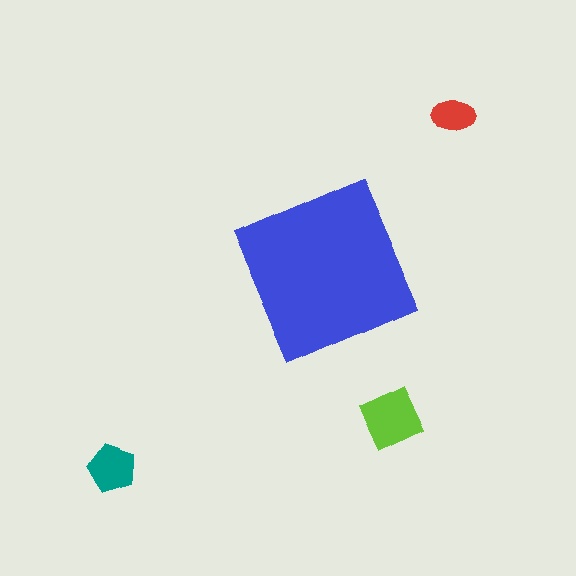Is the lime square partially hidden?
No, the lime square is fully visible.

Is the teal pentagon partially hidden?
No, the teal pentagon is fully visible.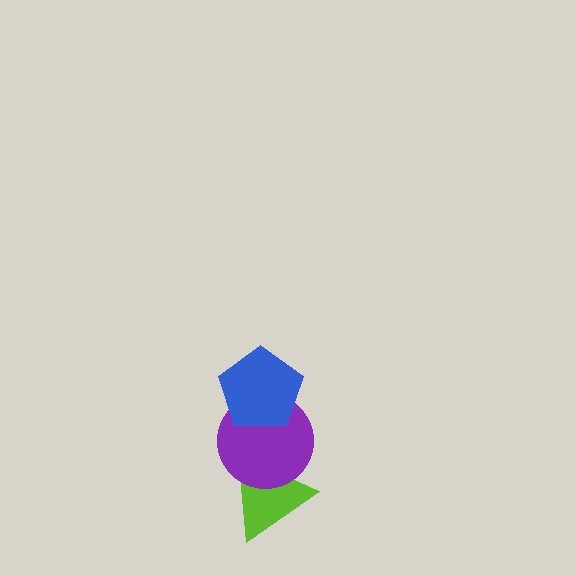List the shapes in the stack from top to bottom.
From top to bottom: the blue pentagon, the purple circle, the lime triangle.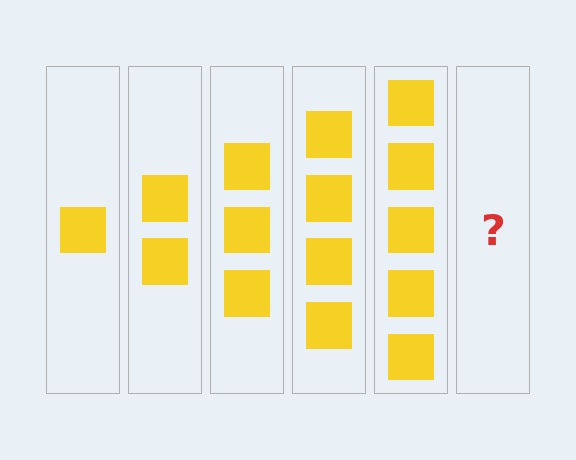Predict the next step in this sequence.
The next step is 6 squares.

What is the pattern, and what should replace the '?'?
The pattern is that each step adds one more square. The '?' should be 6 squares.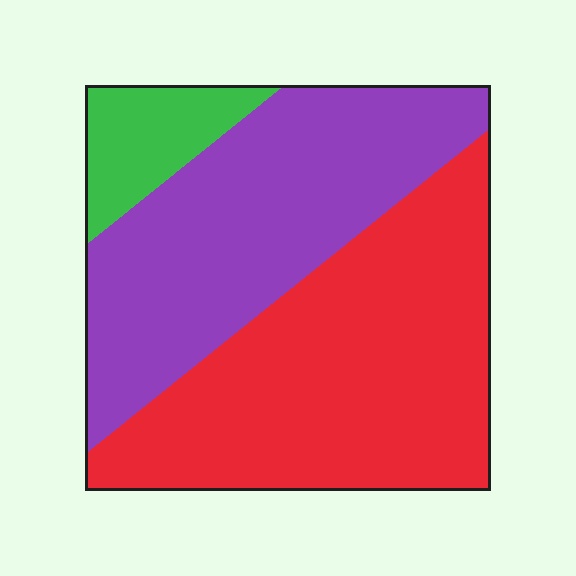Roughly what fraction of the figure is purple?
Purple takes up about two fifths (2/5) of the figure.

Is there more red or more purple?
Red.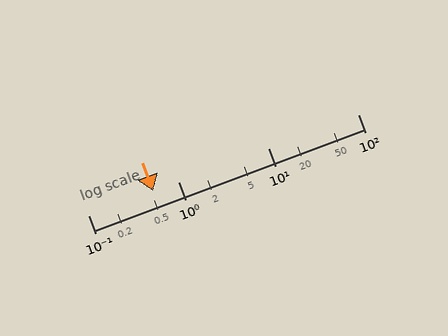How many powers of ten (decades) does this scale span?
The scale spans 3 decades, from 0.1 to 100.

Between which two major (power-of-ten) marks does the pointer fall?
The pointer is between 0.1 and 1.